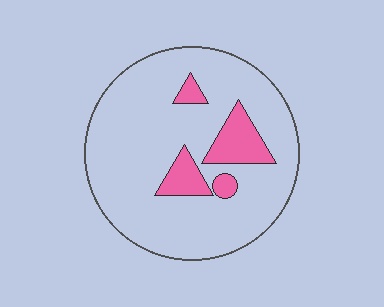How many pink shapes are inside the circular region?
4.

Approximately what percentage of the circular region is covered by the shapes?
Approximately 15%.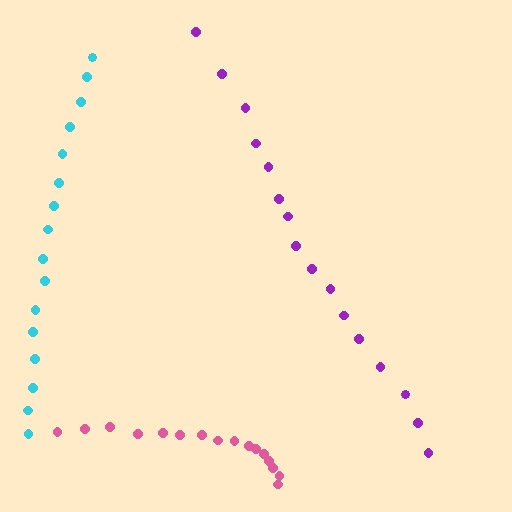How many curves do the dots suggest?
There are 3 distinct paths.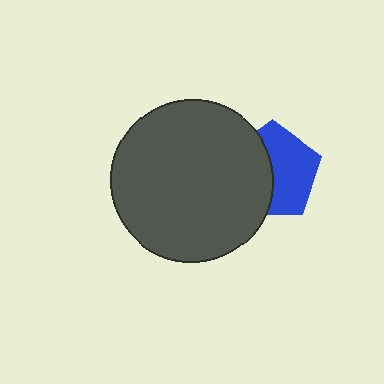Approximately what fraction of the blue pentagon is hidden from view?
Roughly 46% of the blue pentagon is hidden behind the dark gray circle.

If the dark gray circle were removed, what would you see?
You would see the complete blue pentagon.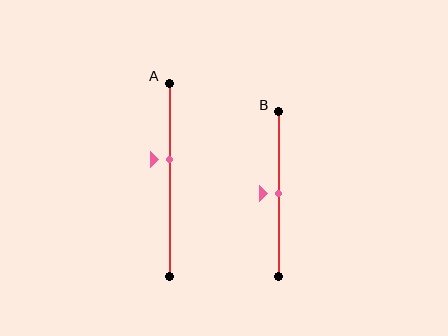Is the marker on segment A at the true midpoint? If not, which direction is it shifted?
No, the marker on segment A is shifted upward by about 11% of the segment length.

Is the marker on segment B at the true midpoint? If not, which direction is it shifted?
Yes, the marker on segment B is at the true midpoint.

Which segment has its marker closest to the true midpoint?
Segment B has its marker closest to the true midpoint.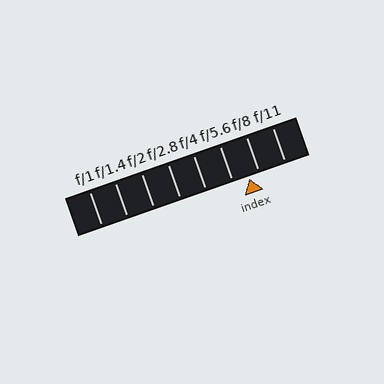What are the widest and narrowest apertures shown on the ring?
The widest aperture shown is f/1 and the narrowest is f/11.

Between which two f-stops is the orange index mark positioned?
The index mark is between f/5.6 and f/8.